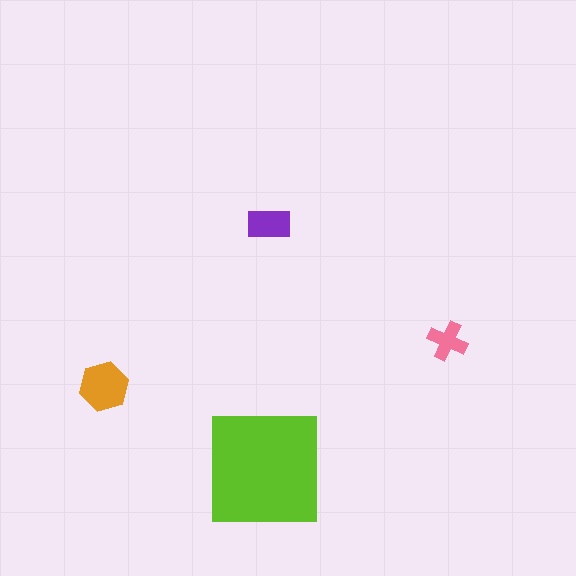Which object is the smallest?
The pink cross.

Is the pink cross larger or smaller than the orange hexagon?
Smaller.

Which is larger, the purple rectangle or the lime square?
The lime square.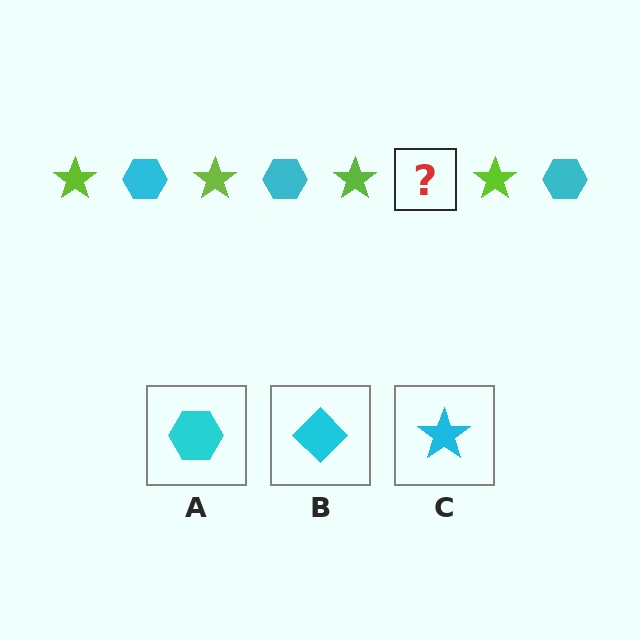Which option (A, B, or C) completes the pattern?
A.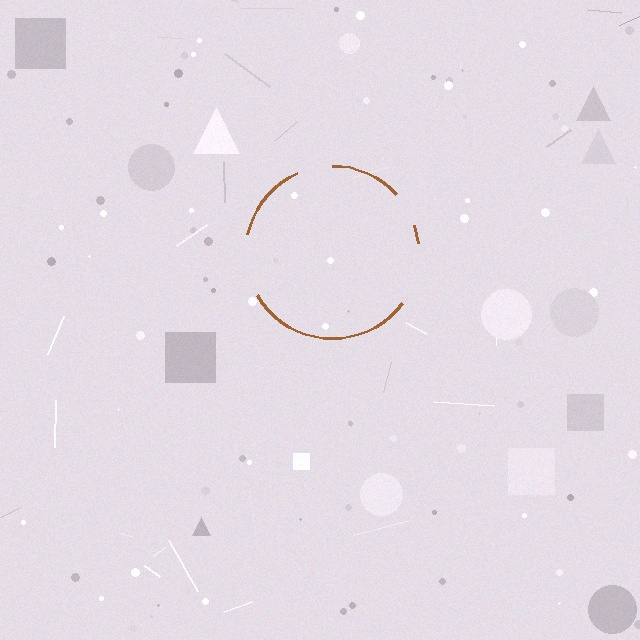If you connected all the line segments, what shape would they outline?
They would outline a circle.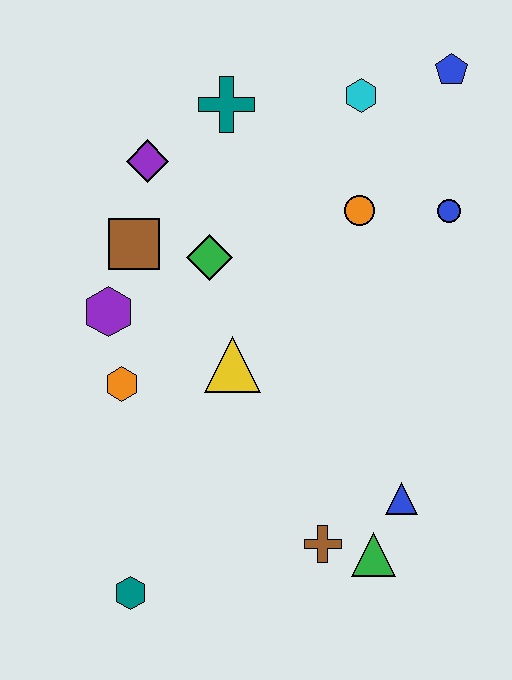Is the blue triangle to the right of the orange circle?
Yes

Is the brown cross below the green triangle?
No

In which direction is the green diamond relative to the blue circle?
The green diamond is to the left of the blue circle.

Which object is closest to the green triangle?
The brown cross is closest to the green triangle.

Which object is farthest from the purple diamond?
The green triangle is farthest from the purple diamond.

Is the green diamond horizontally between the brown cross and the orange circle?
No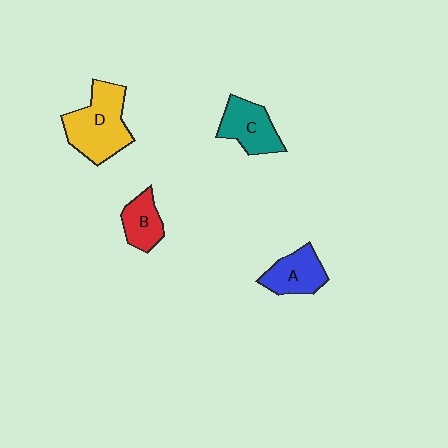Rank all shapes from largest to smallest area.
From largest to smallest: D (yellow), C (teal), A (blue), B (red).